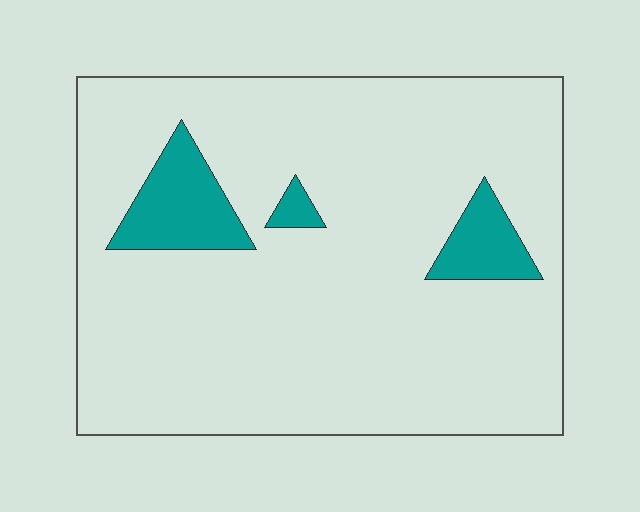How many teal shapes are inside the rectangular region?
3.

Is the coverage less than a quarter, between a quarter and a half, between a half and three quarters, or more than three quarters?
Less than a quarter.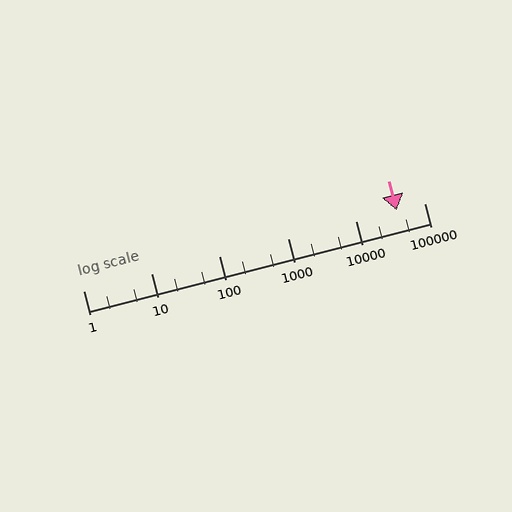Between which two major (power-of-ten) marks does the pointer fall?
The pointer is between 10000 and 100000.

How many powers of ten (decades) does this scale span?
The scale spans 5 decades, from 1 to 100000.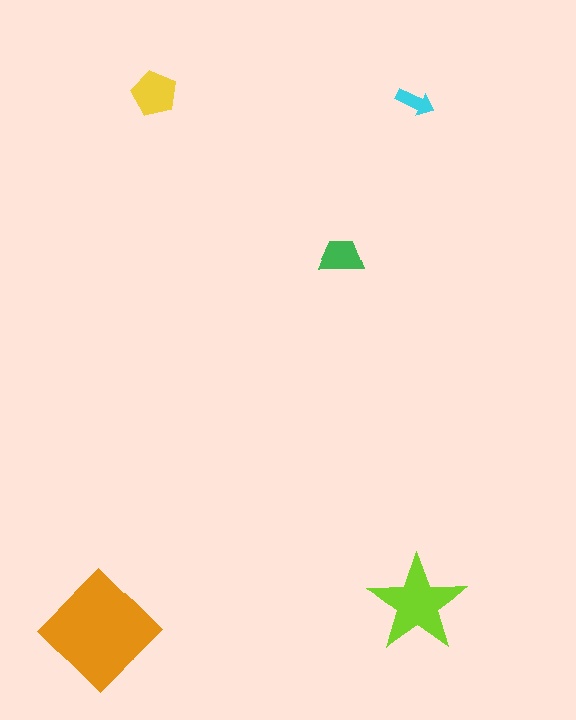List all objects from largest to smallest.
The orange diamond, the lime star, the yellow pentagon, the green trapezoid, the cyan arrow.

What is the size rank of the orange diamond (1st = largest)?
1st.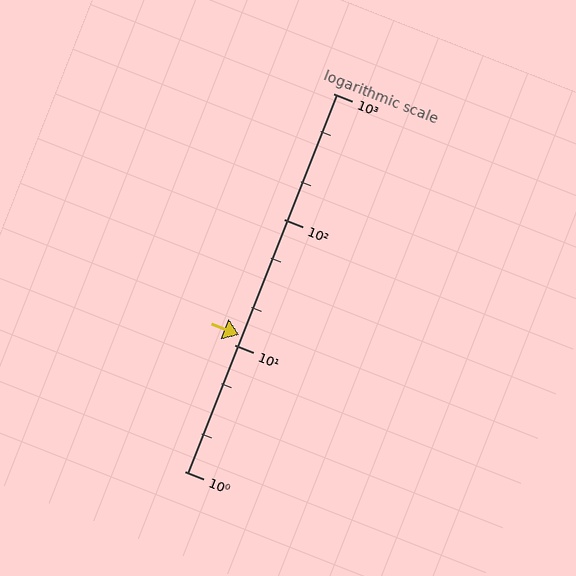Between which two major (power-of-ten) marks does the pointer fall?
The pointer is between 10 and 100.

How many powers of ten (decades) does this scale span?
The scale spans 3 decades, from 1 to 1000.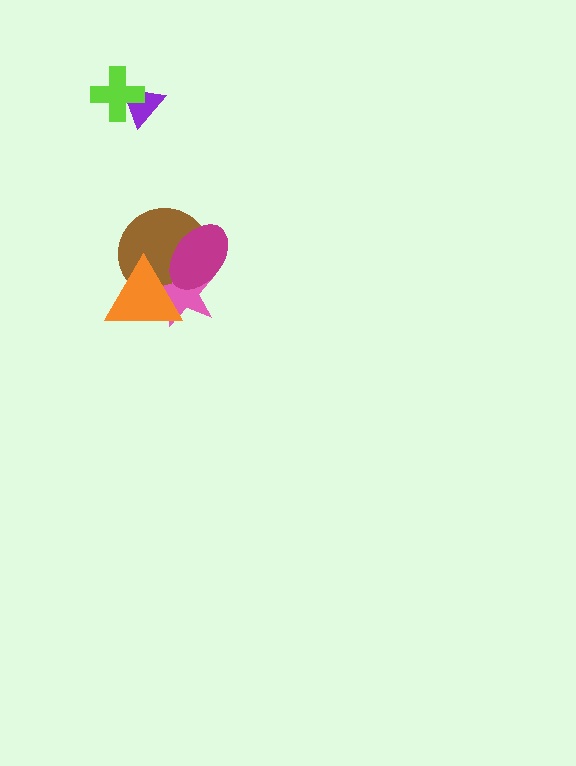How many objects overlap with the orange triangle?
3 objects overlap with the orange triangle.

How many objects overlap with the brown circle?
3 objects overlap with the brown circle.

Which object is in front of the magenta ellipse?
The orange triangle is in front of the magenta ellipse.